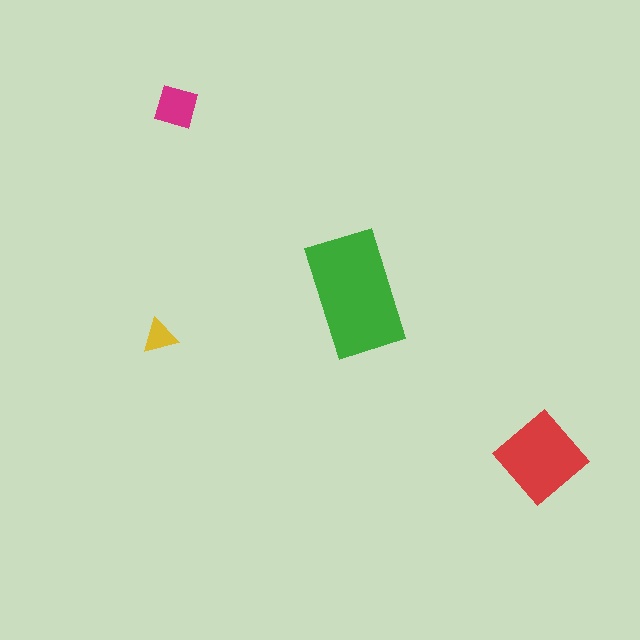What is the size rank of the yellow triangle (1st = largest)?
4th.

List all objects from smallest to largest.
The yellow triangle, the magenta diamond, the red diamond, the green rectangle.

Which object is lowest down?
The red diamond is bottommost.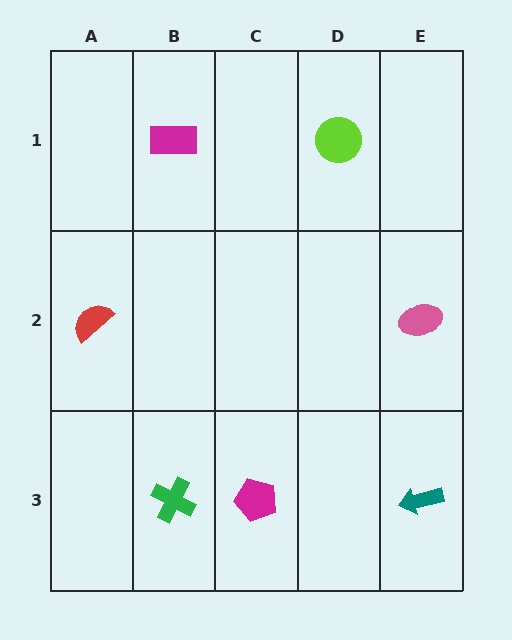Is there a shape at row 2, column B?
No, that cell is empty.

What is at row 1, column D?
A lime circle.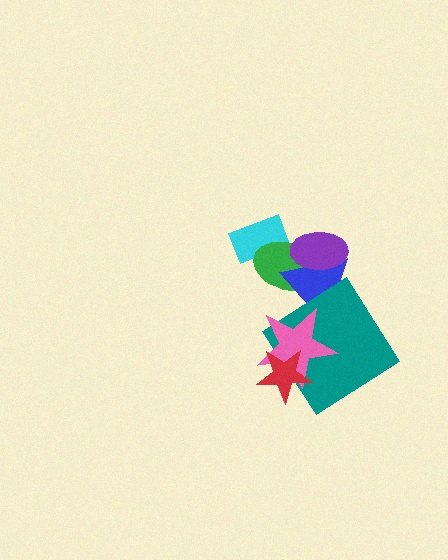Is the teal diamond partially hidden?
Yes, it is partially covered by another shape.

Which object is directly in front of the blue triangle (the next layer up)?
The teal diamond is directly in front of the blue triangle.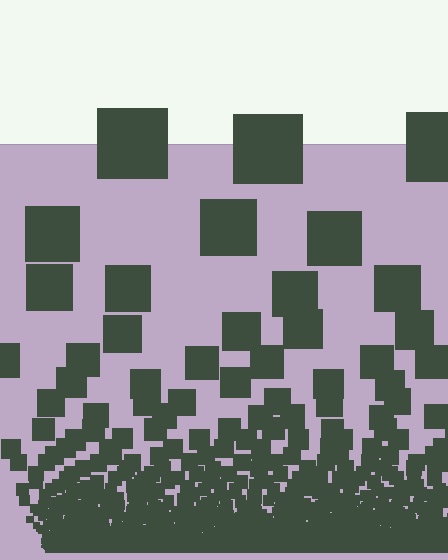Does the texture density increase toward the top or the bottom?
Density increases toward the bottom.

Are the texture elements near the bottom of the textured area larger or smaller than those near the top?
Smaller. The gradient is inverted — elements near the bottom are smaller and denser.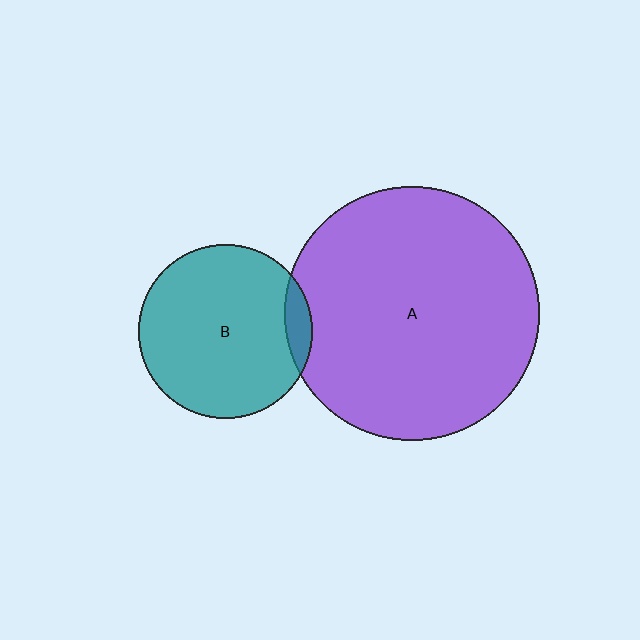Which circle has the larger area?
Circle A (purple).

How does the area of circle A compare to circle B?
Approximately 2.1 times.